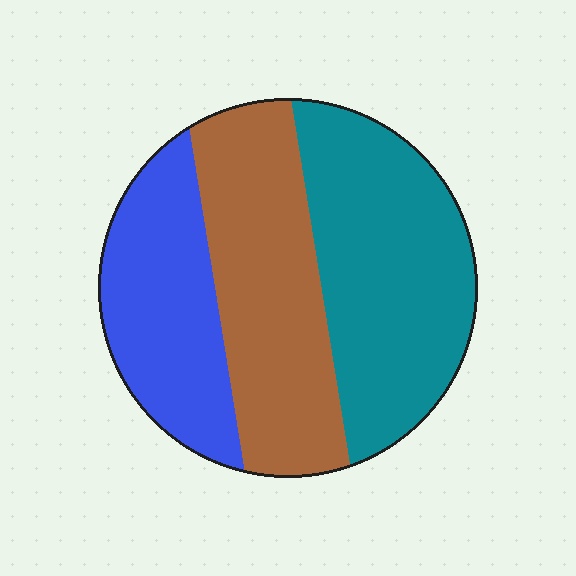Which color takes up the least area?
Blue, at roughly 25%.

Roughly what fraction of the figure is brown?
Brown covers 35% of the figure.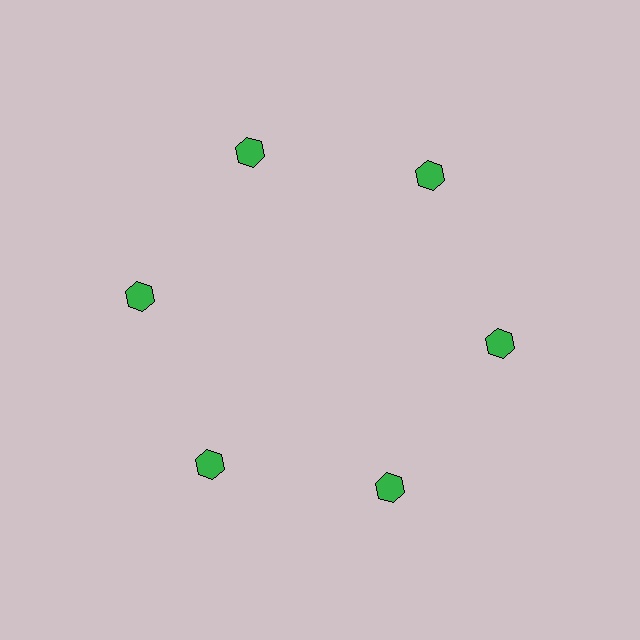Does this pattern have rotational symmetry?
Yes, this pattern has 6-fold rotational symmetry. It looks the same after rotating 60 degrees around the center.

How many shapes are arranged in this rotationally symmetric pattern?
There are 6 shapes, arranged in 6 groups of 1.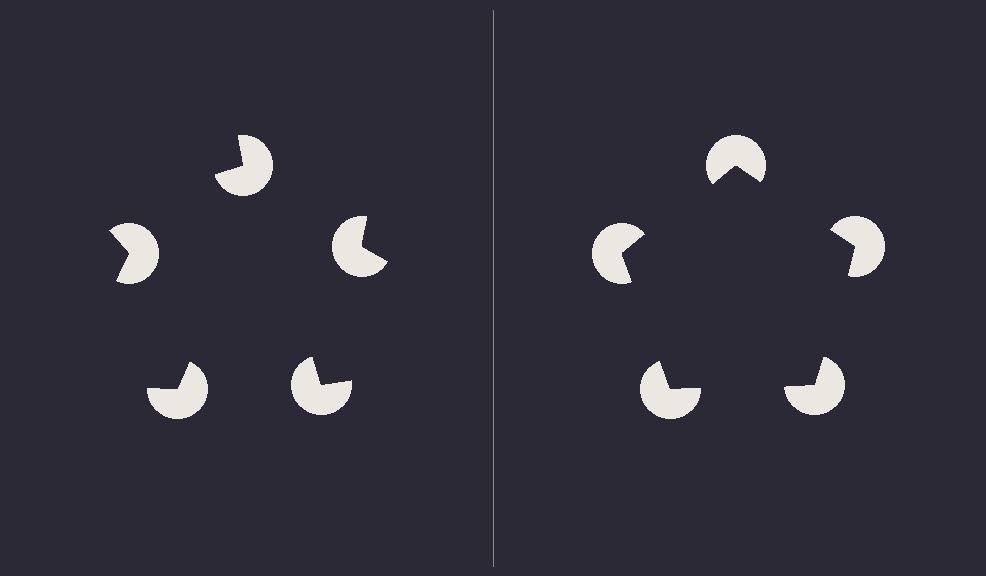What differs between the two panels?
The pac-man discs are positioned identically on both sides; only the wedge orientations differ. On the right they align to a pentagon; on the left they are misaligned.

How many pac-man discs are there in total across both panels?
10 — 5 on each side.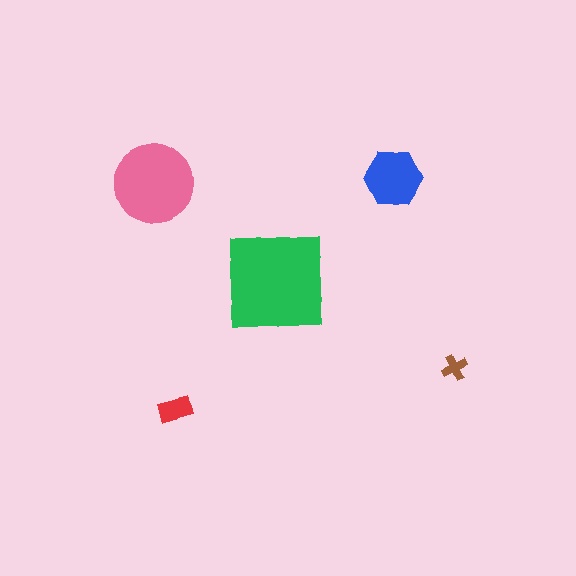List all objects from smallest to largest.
The brown cross, the red rectangle, the blue hexagon, the pink circle, the green square.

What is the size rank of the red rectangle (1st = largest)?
4th.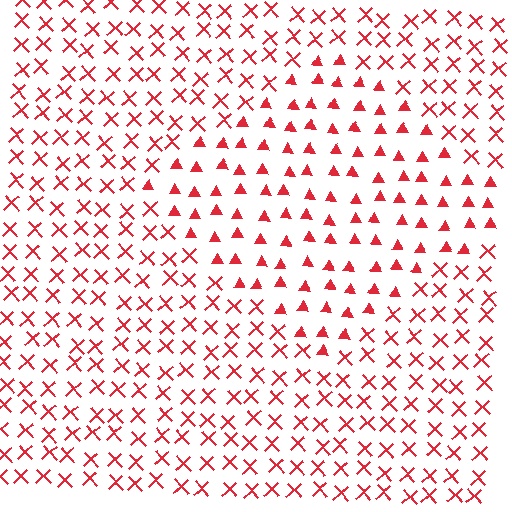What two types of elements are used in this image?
The image uses triangles inside the diamond region and X marks outside it.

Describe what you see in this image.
The image is filled with small red elements arranged in a uniform grid. A diamond-shaped region contains triangles, while the surrounding area contains X marks. The boundary is defined purely by the change in element shape.